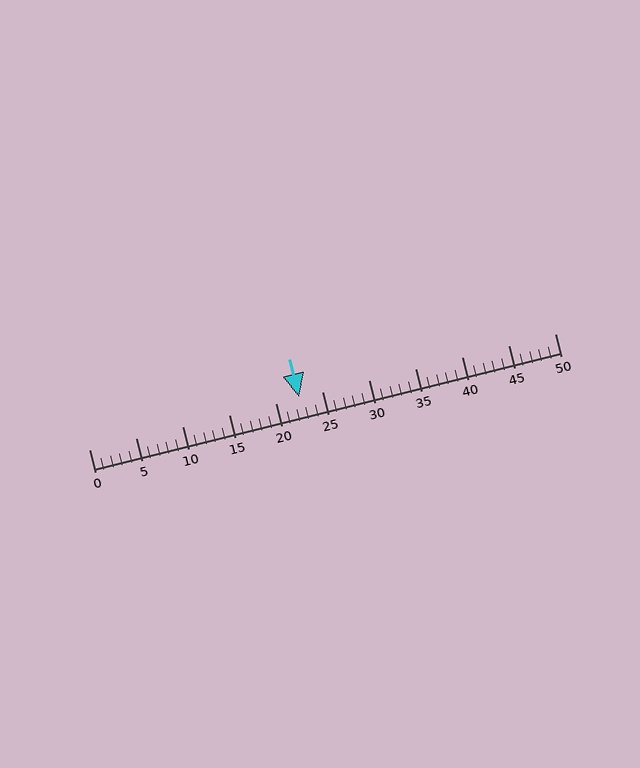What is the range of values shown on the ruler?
The ruler shows values from 0 to 50.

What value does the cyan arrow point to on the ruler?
The cyan arrow points to approximately 22.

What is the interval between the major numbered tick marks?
The major tick marks are spaced 5 units apart.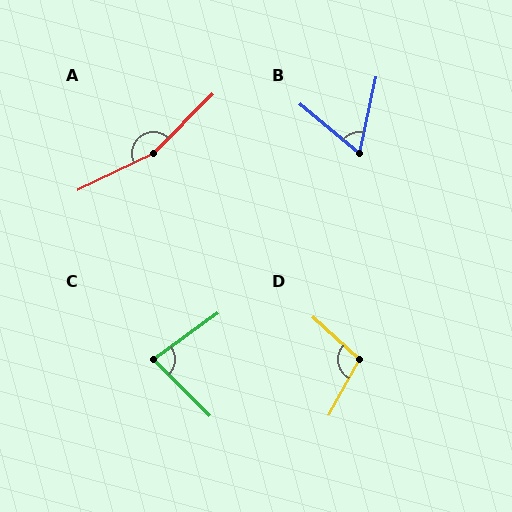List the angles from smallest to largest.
B (62°), C (81°), D (103°), A (161°).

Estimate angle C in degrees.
Approximately 81 degrees.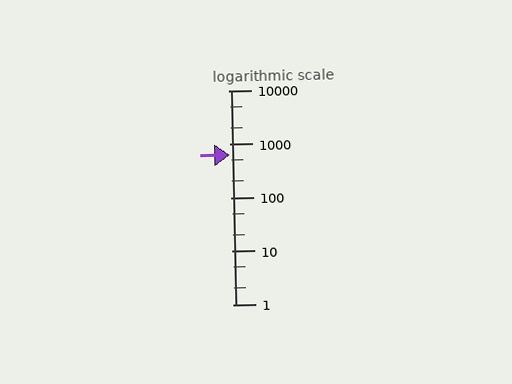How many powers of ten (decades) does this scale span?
The scale spans 4 decades, from 1 to 10000.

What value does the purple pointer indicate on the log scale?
The pointer indicates approximately 620.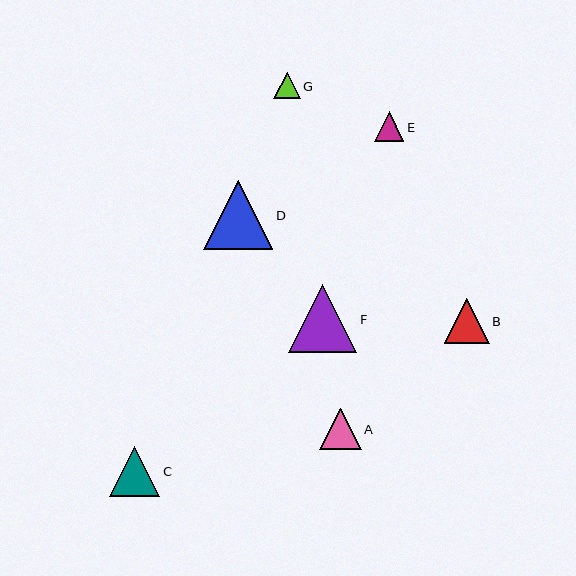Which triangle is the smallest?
Triangle G is the smallest with a size of approximately 26 pixels.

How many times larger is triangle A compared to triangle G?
Triangle A is approximately 1.6 times the size of triangle G.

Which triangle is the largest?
Triangle D is the largest with a size of approximately 69 pixels.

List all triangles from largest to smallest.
From largest to smallest: D, F, C, B, A, E, G.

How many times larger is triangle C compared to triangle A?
Triangle C is approximately 1.2 times the size of triangle A.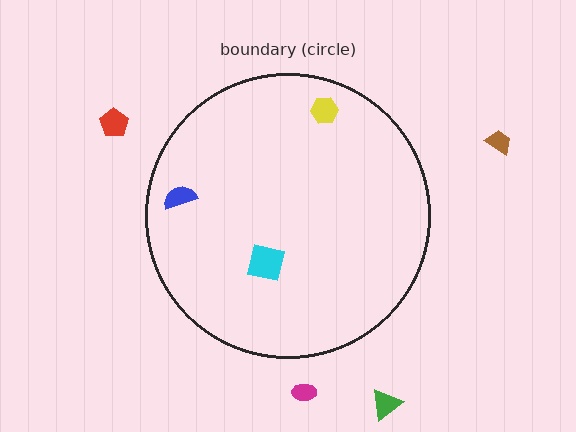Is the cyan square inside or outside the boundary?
Inside.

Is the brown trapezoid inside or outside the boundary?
Outside.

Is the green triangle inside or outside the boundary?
Outside.